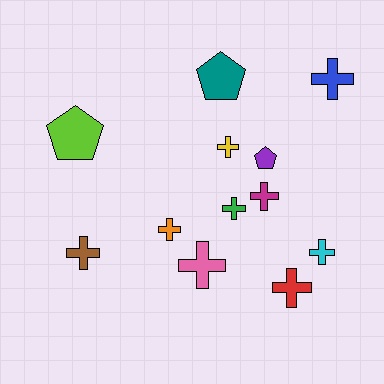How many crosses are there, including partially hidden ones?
There are 9 crosses.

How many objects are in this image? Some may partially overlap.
There are 12 objects.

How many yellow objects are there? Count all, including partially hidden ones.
There is 1 yellow object.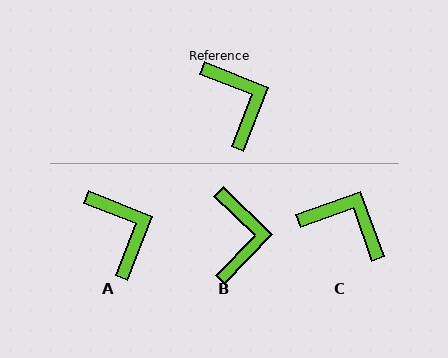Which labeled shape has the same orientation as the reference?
A.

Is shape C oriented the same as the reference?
No, it is off by about 41 degrees.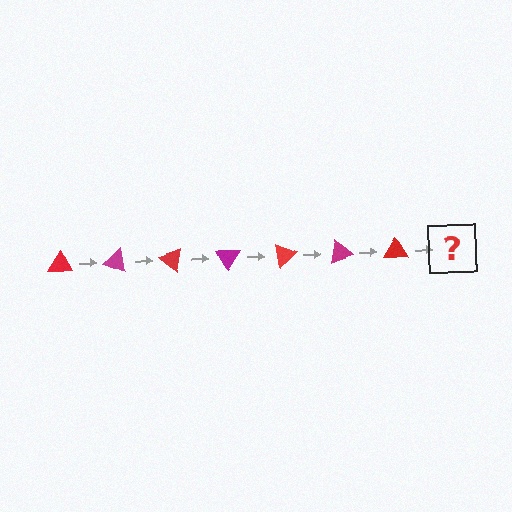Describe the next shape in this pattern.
It should be a magenta triangle, rotated 140 degrees from the start.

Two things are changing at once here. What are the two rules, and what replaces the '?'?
The two rules are that it rotates 20 degrees each step and the color cycles through red and magenta. The '?' should be a magenta triangle, rotated 140 degrees from the start.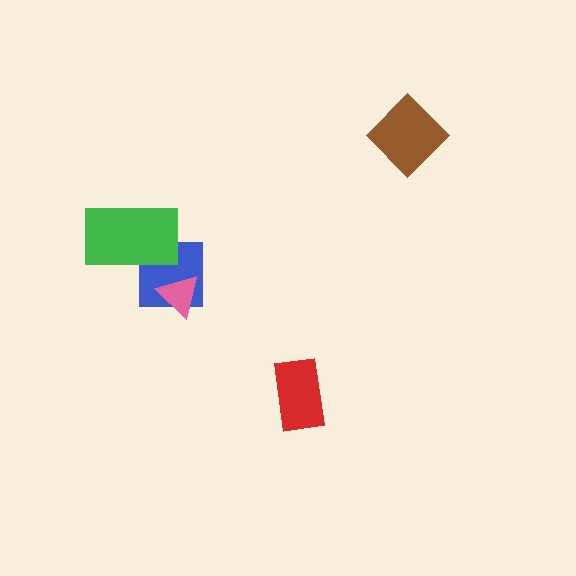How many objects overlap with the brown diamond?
0 objects overlap with the brown diamond.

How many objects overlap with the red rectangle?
0 objects overlap with the red rectangle.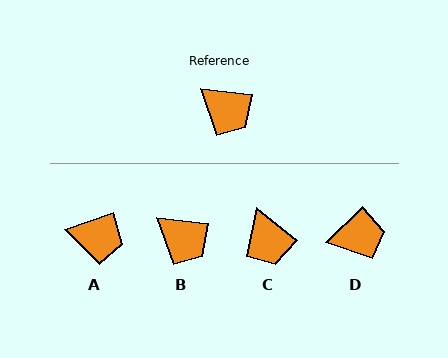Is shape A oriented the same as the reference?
No, it is off by about 26 degrees.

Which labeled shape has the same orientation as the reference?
B.